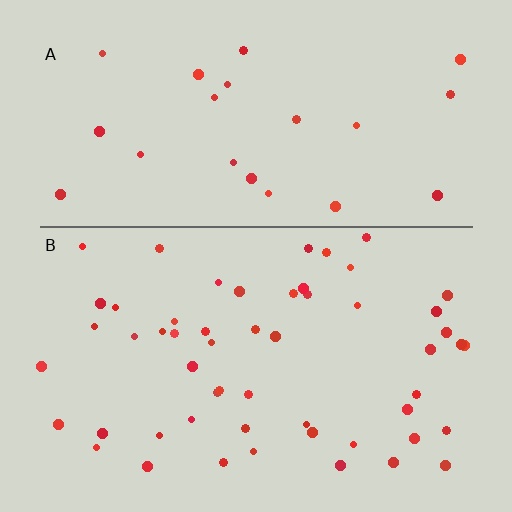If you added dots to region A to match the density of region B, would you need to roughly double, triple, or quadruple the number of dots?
Approximately double.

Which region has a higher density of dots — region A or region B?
B (the bottom).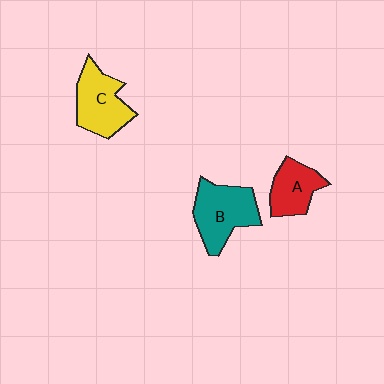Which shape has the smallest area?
Shape A (red).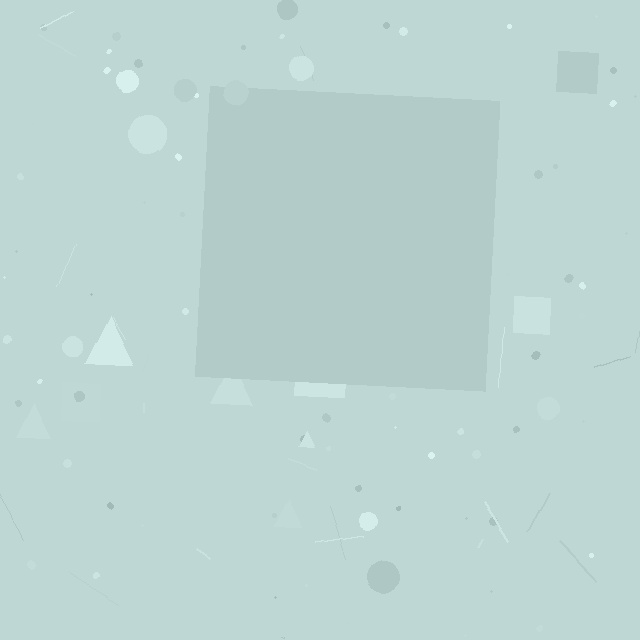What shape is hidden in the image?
A square is hidden in the image.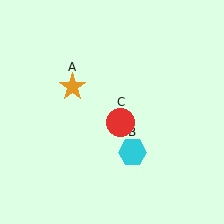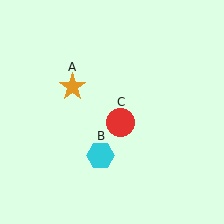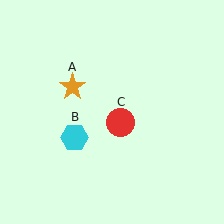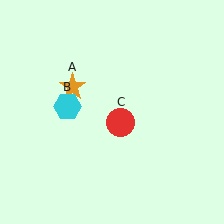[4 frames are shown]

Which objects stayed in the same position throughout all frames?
Orange star (object A) and red circle (object C) remained stationary.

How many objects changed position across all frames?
1 object changed position: cyan hexagon (object B).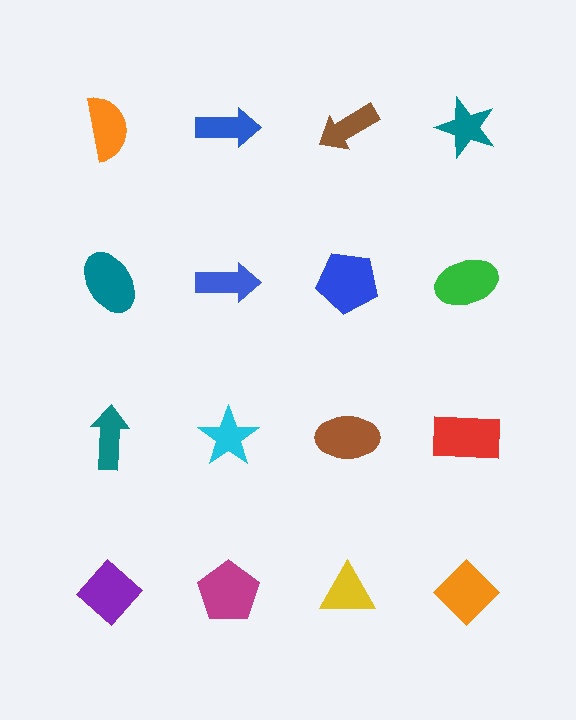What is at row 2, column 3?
A blue pentagon.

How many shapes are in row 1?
4 shapes.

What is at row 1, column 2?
A blue arrow.